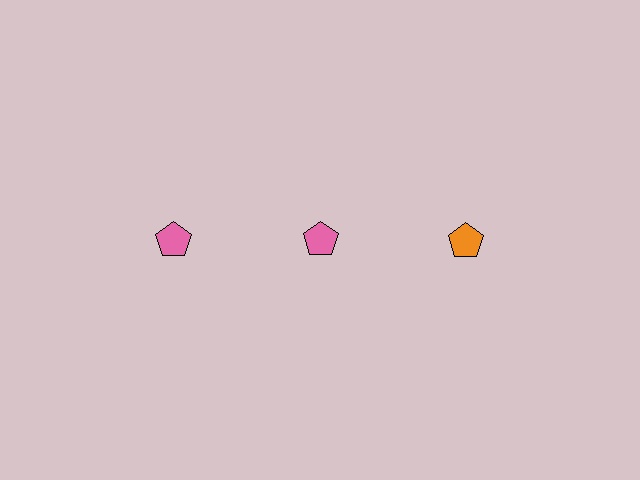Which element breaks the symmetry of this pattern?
The orange pentagon in the top row, center column breaks the symmetry. All other shapes are pink pentagons.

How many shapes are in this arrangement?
There are 3 shapes arranged in a grid pattern.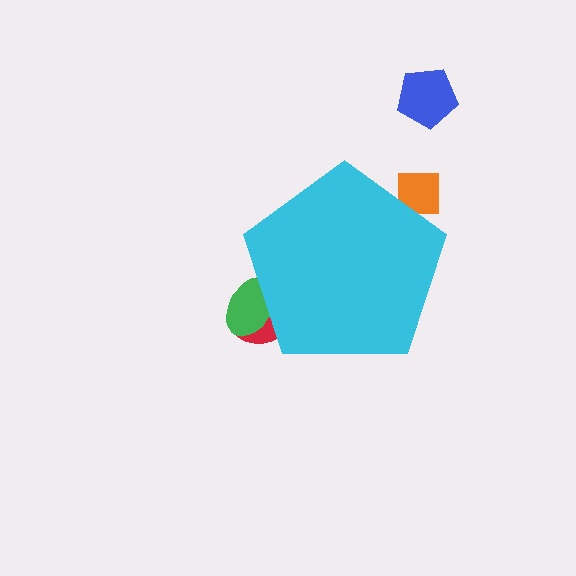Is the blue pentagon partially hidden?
No, the blue pentagon is fully visible.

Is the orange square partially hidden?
Yes, the orange square is partially hidden behind the cyan pentagon.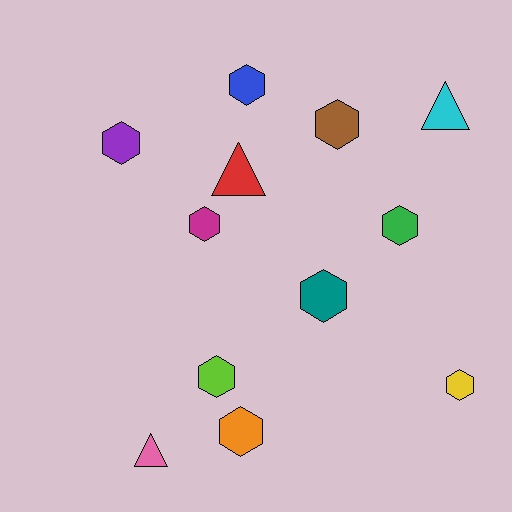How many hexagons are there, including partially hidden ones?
There are 9 hexagons.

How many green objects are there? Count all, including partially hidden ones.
There is 1 green object.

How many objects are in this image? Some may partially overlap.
There are 12 objects.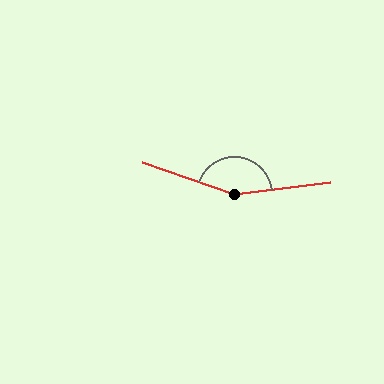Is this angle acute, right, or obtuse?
It is obtuse.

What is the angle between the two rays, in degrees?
Approximately 153 degrees.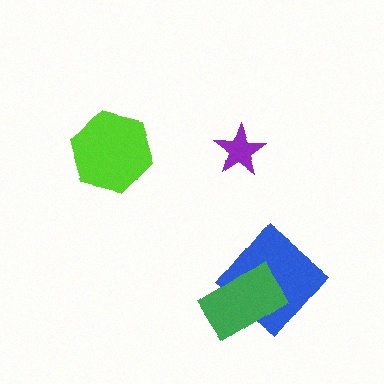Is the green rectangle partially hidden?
No, no other shape covers it.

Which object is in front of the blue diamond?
The green rectangle is in front of the blue diamond.